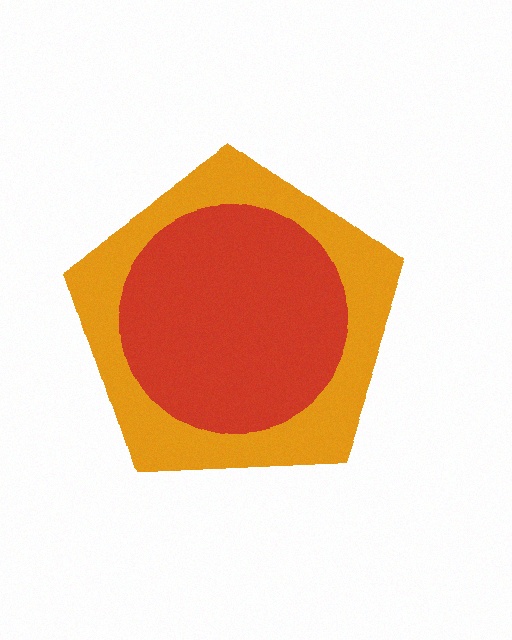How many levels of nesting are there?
2.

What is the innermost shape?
The red circle.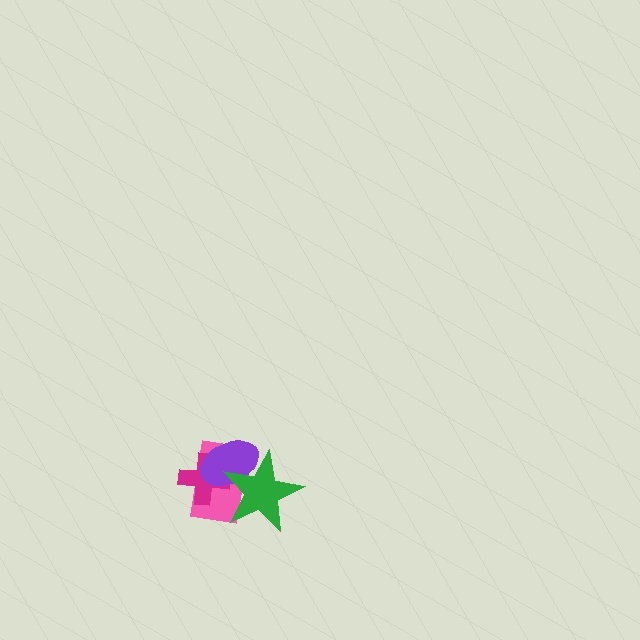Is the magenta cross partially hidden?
Yes, it is partially covered by another shape.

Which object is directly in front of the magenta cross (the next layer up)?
The purple ellipse is directly in front of the magenta cross.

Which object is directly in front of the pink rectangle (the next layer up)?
The magenta cross is directly in front of the pink rectangle.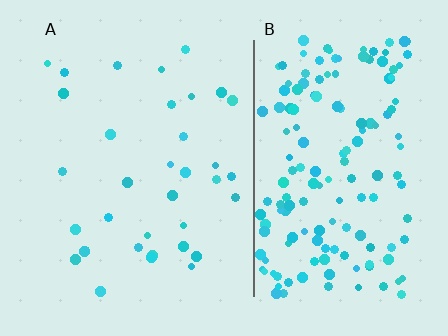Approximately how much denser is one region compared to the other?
Approximately 4.8× — region B over region A.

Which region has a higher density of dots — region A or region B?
B (the right).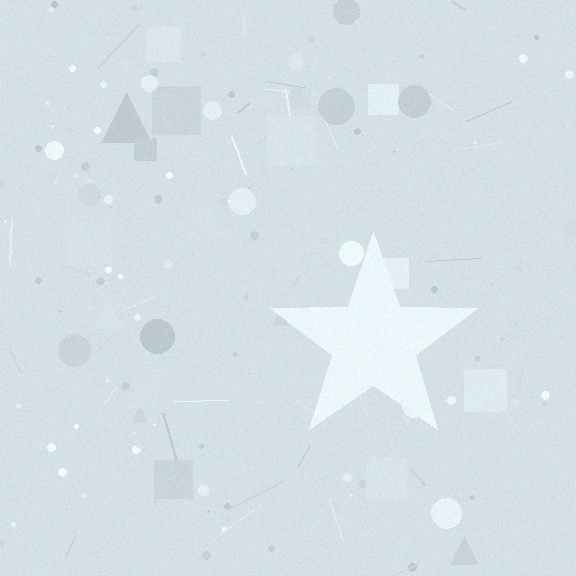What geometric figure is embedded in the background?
A star is embedded in the background.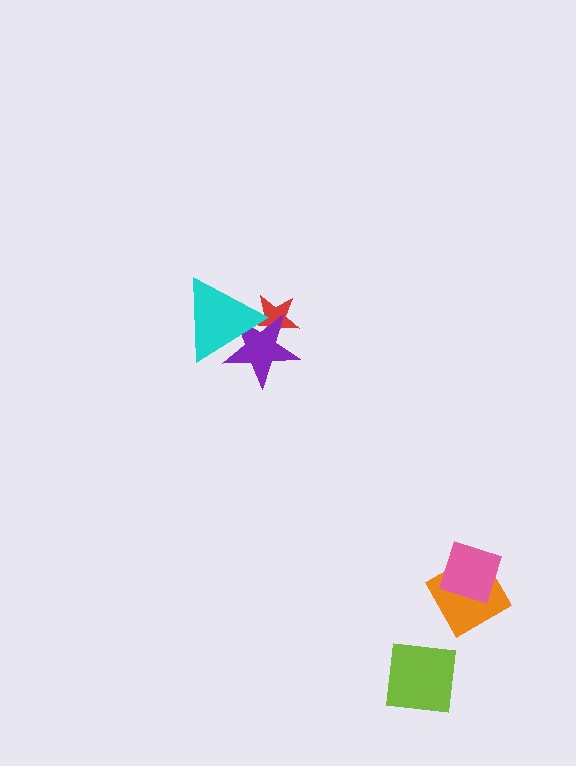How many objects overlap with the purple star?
2 objects overlap with the purple star.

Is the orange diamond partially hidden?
Yes, it is partially covered by another shape.